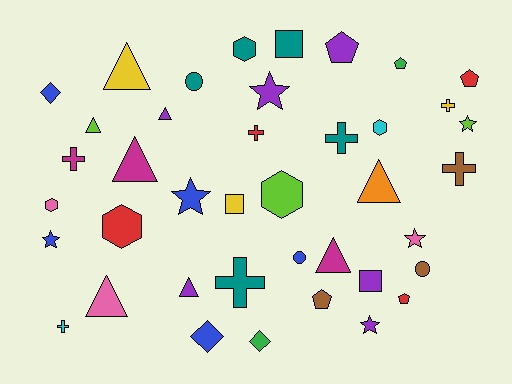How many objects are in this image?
There are 40 objects.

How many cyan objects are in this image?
There are 2 cyan objects.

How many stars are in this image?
There are 6 stars.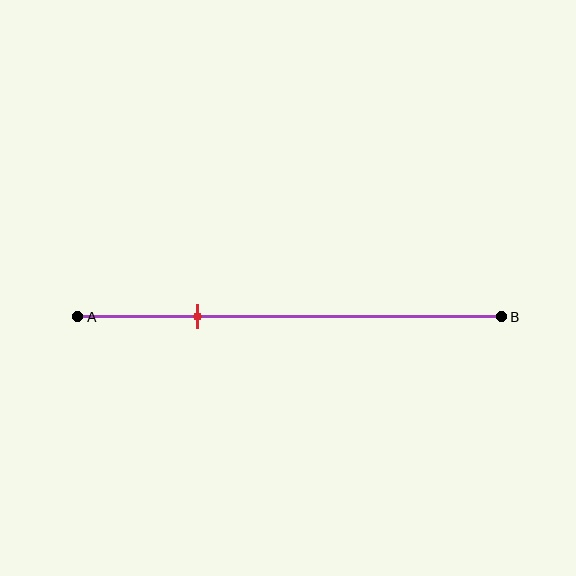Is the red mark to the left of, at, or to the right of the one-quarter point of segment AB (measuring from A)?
The red mark is to the right of the one-quarter point of segment AB.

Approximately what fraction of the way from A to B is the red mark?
The red mark is approximately 30% of the way from A to B.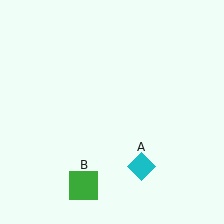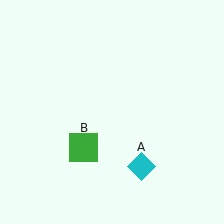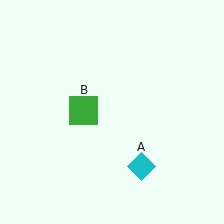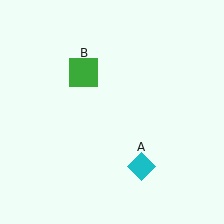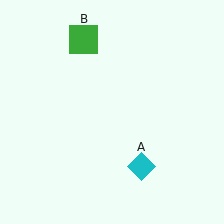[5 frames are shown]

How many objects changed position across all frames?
1 object changed position: green square (object B).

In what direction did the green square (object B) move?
The green square (object B) moved up.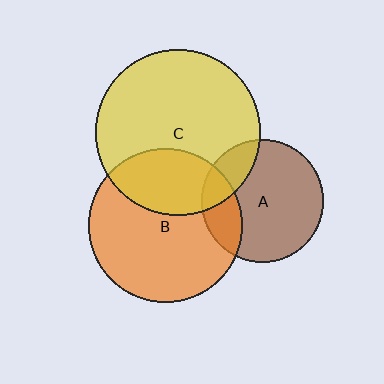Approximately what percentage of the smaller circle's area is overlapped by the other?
Approximately 20%.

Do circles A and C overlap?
Yes.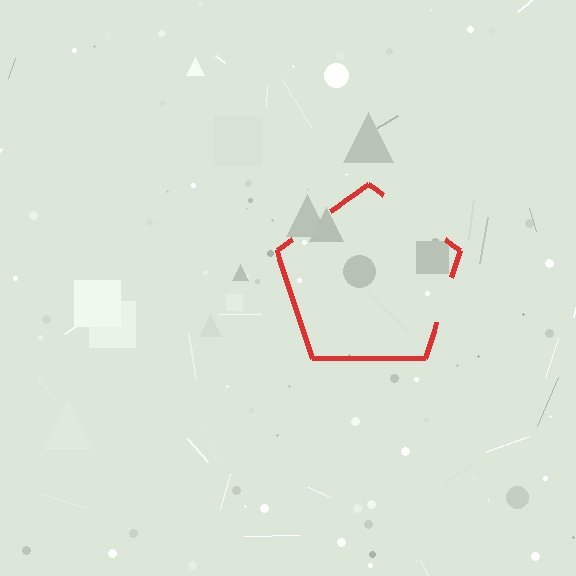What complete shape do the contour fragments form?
The contour fragments form a pentagon.